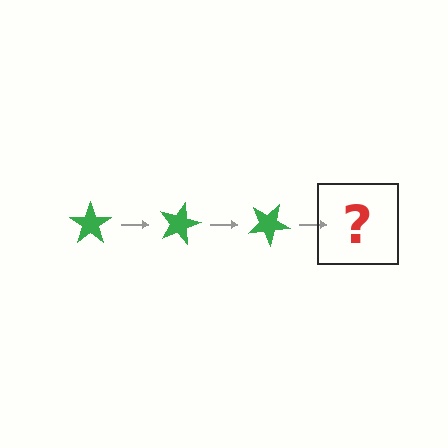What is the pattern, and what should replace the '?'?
The pattern is that the star rotates 15 degrees each step. The '?' should be a green star rotated 45 degrees.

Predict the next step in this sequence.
The next step is a green star rotated 45 degrees.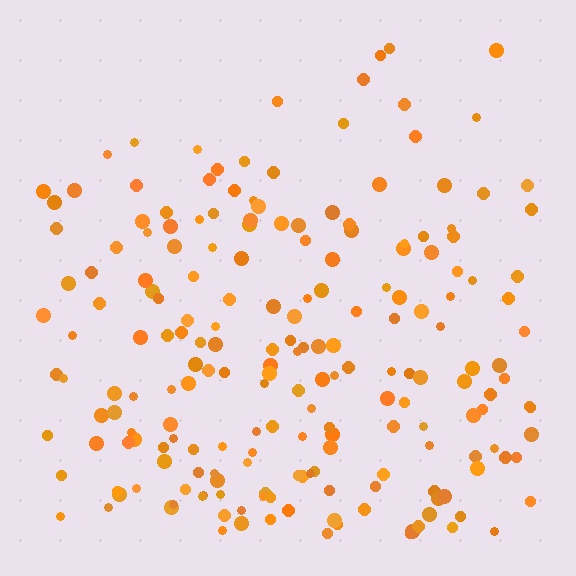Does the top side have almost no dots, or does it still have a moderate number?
Still a moderate number, just noticeably fewer than the bottom.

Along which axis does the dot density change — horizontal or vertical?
Vertical.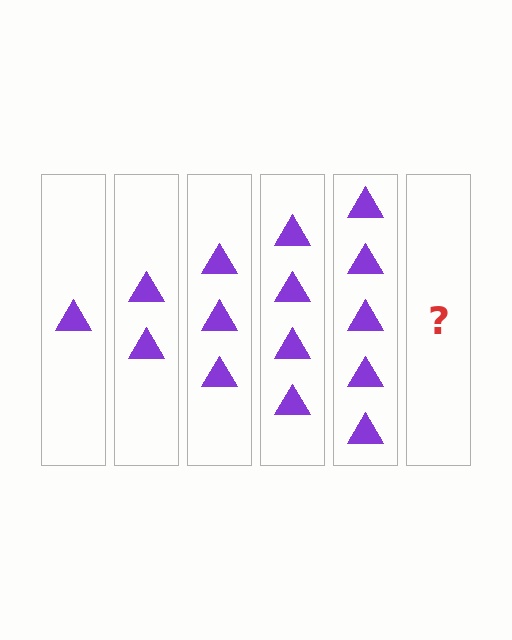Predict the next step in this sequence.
The next step is 6 triangles.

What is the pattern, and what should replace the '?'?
The pattern is that each step adds one more triangle. The '?' should be 6 triangles.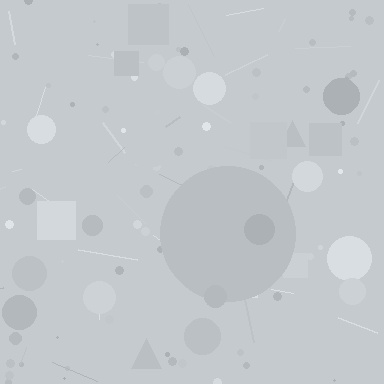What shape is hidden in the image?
A circle is hidden in the image.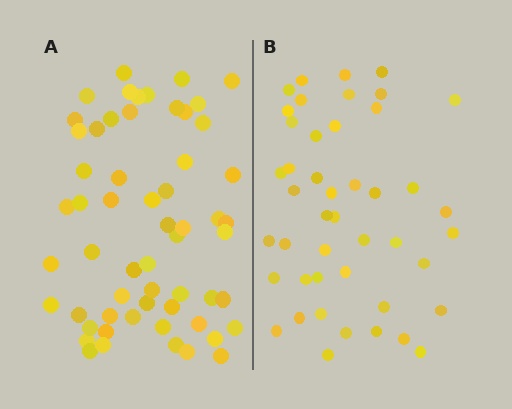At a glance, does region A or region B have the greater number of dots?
Region A (the left region) has more dots.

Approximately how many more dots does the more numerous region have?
Region A has approximately 15 more dots than region B.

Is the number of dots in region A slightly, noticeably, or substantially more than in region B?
Region A has noticeably more, but not dramatically so. The ratio is roughly 1.3 to 1.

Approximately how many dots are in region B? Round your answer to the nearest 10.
About 40 dots. (The exact count is 45, which rounds to 40.)